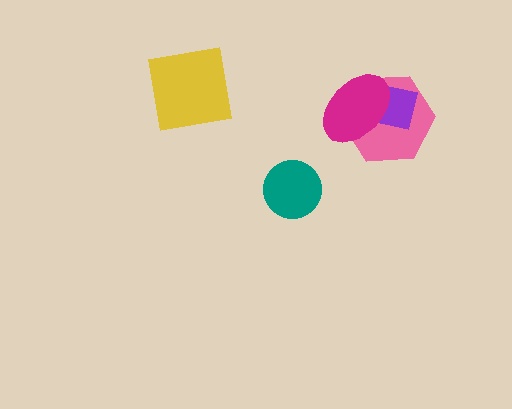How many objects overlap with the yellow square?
0 objects overlap with the yellow square.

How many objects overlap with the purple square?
2 objects overlap with the purple square.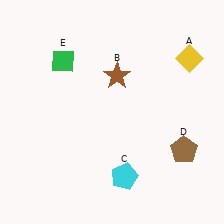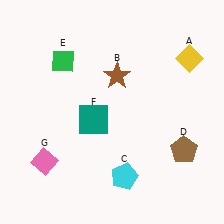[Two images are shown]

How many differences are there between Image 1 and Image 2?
There are 2 differences between the two images.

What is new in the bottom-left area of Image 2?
A pink diamond (G) was added in the bottom-left area of Image 2.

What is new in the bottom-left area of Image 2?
A teal square (F) was added in the bottom-left area of Image 2.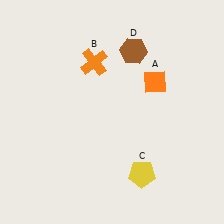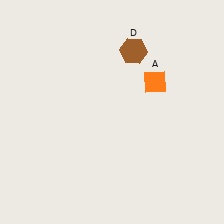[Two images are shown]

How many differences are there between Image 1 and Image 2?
There are 2 differences between the two images.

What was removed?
The yellow pentagon (C), the orange cross (B) were removed in Image 2.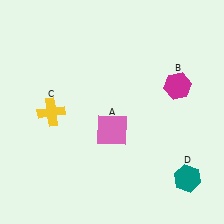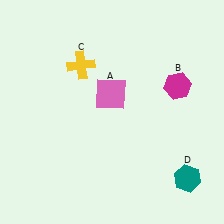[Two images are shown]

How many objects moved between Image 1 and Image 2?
2 objects moved between the two images.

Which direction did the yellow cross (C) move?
The yellow cross (C) moved up.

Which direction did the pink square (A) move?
The pink square (A) moved up.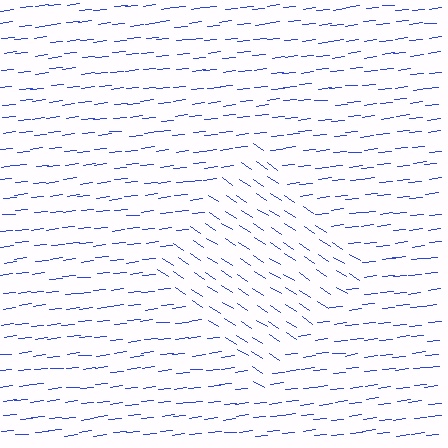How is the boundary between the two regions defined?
The boundary is defined purely by a change in line orientation (approximately 39 degrees difference). All lines are the same color and thickness.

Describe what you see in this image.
The image is filled with small blue line segments. A diamond region in the image has lines oriented differently from the surrounding lines, creating a visible texture boundary.